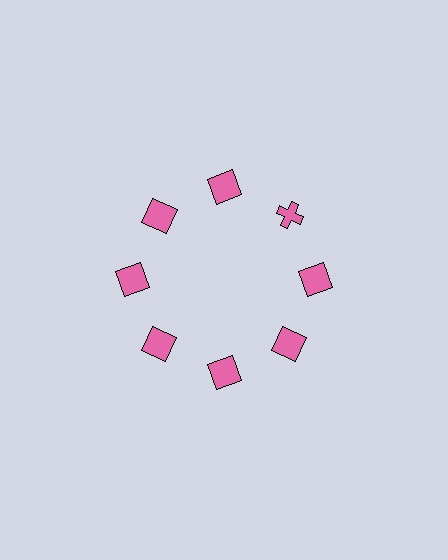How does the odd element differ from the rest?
It has a different shape: cross instead of square.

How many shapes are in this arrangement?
There are 8 shapes arranged in a ring pattern.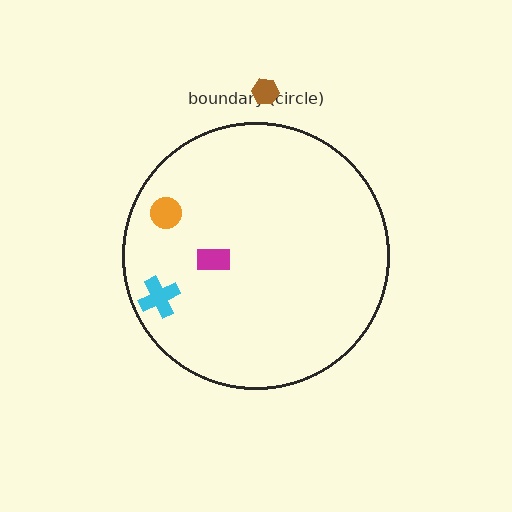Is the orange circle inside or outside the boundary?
Inside.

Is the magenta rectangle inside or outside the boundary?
Inside.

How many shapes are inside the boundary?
3 inside, 1 outside.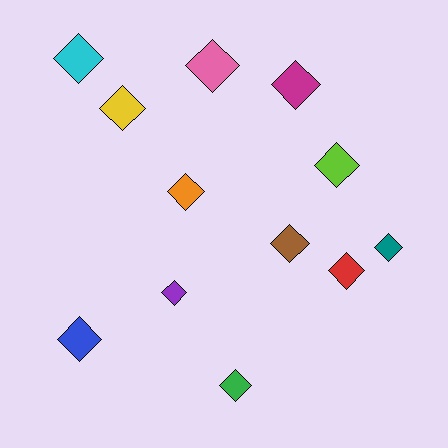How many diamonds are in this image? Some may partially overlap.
There are 12 diamonds.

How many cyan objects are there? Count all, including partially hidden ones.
There is 1 cyan object.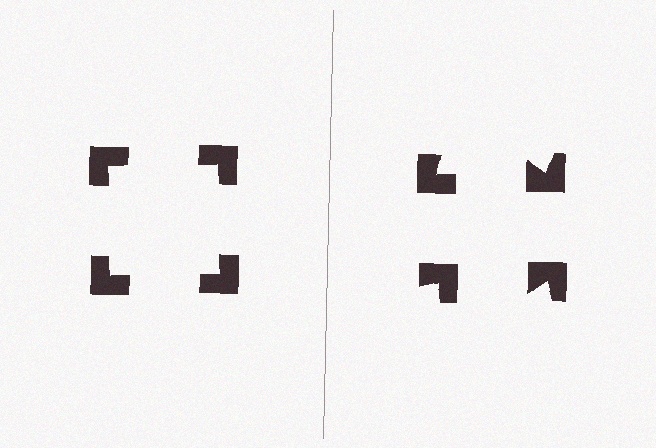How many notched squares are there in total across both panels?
8 — 4 on each side.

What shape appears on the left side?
An illusory square.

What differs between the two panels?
The notched squares are positioned identically on both sides; only the wedge orientations differ. On the left they align to a square; on the right they are misaligned.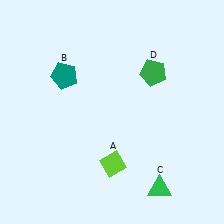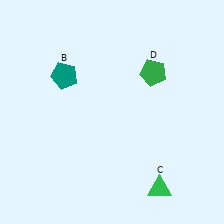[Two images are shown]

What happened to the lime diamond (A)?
The lime diamond (A) was removed in Image 2. It was in the bottom-right area of Image 1.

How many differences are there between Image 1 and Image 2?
There is 1 difference between the two images.